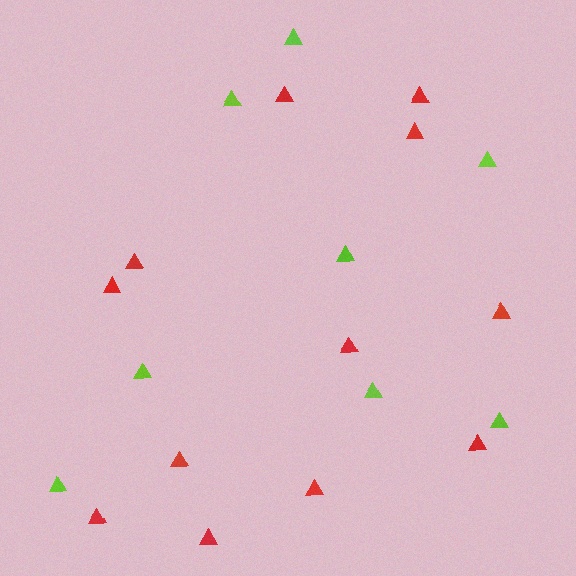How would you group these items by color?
There are 2 groups: one group of red triangles (12) and one group of lime triangles (8).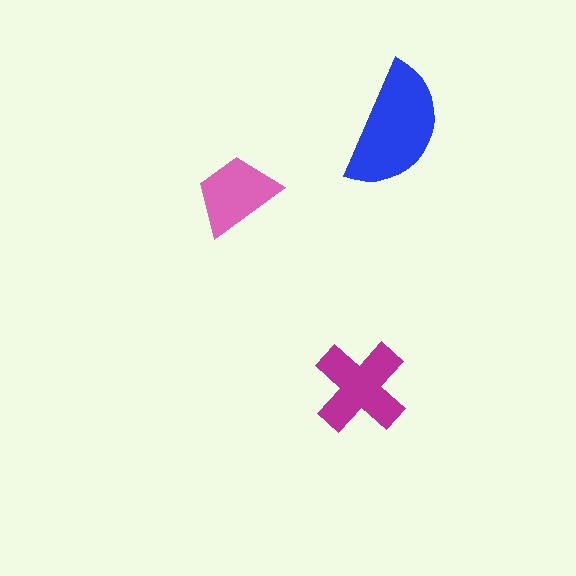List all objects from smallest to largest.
The pink trapezoid, the magenta cross, the blue semicircle.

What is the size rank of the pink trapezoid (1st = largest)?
3rd.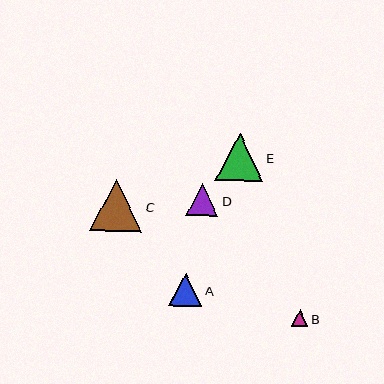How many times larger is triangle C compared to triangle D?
Triangle C is approximately 1.6 times the size of triangle D.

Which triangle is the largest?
Triangle C is the largest with a size of approximately 52 pixels.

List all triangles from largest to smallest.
From largest to smallest: C, E, A, D, B.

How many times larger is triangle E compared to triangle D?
Triangle E is approximately 1.5 times the size of triangle D.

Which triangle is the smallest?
Triangle B is the smallest with a size of approximately 16 pixels.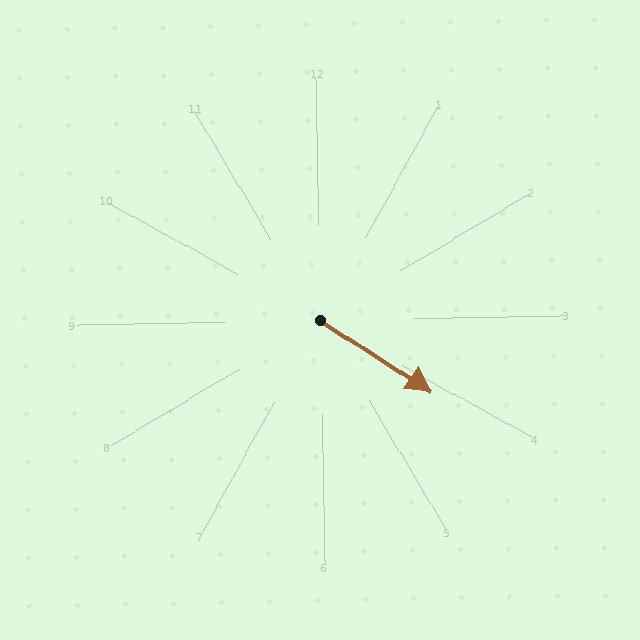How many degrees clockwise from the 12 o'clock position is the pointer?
Approximately 124 degrees.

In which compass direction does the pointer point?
Southeast.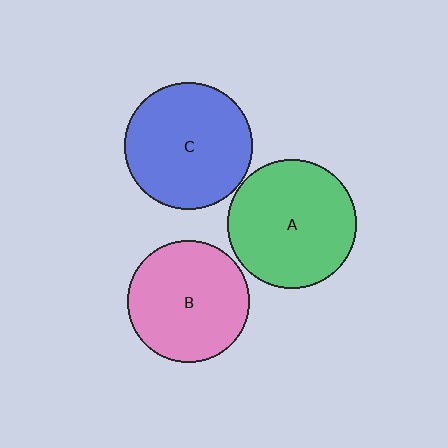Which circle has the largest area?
Circle A (green).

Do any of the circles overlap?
No, none of the circles overlap.